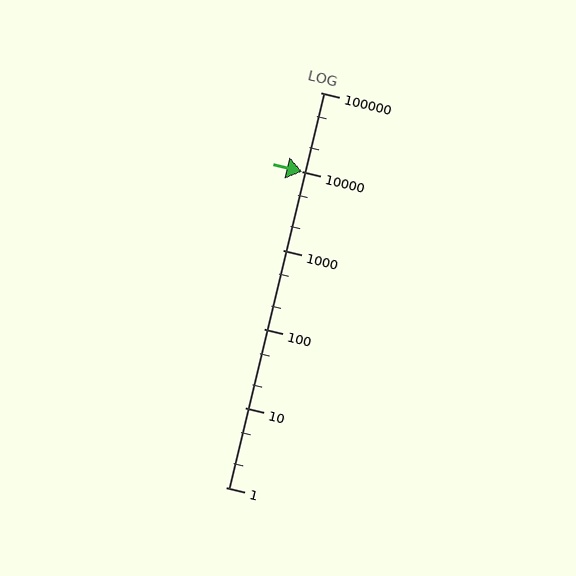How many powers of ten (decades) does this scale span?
The scale spans 5 decades, from 1 to 100000.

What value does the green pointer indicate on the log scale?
The pointer indicates approximately 10000.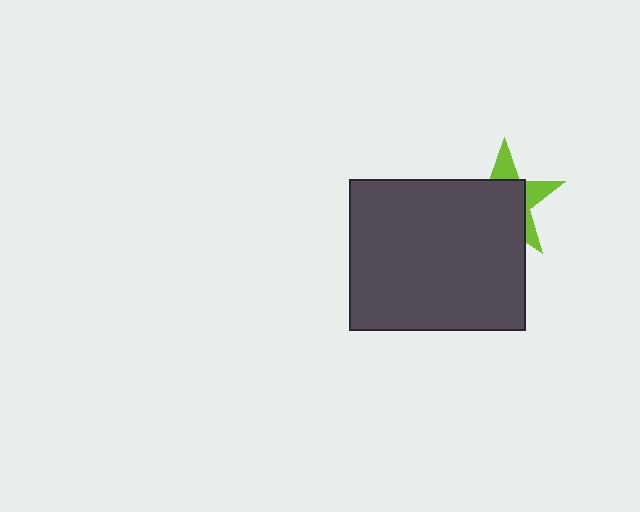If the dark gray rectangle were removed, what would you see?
You would see the complete lime star.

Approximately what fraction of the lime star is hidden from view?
Roughly 66% of the lime star is hidden behind the dark gray rectangle.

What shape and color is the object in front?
The object in front is a dark gray rectangle.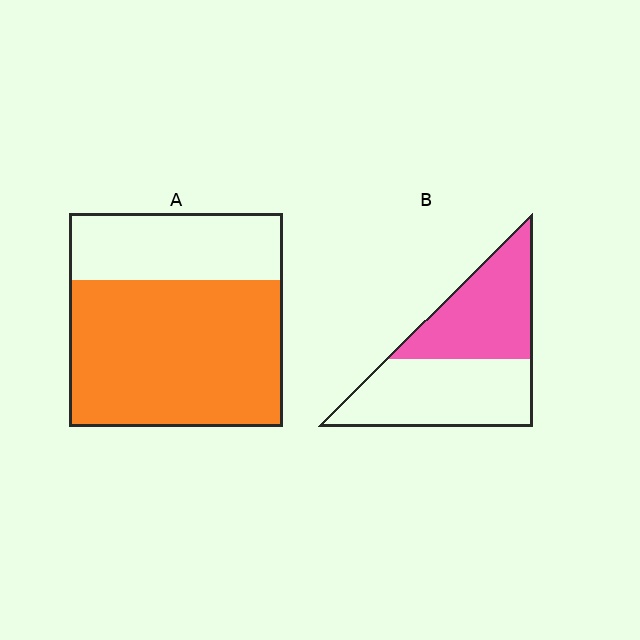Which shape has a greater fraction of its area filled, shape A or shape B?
Shape A.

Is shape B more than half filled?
Roughly half.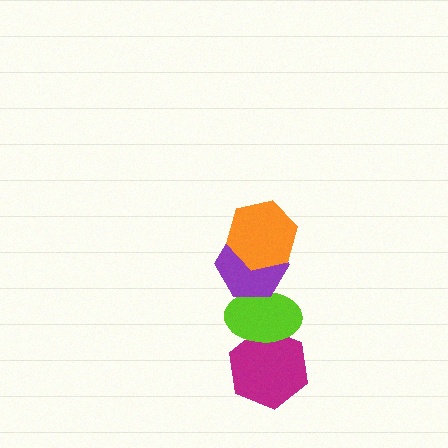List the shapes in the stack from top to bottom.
From top to bottom: the orange hexagon, the purple hexagon, the lime ellipse, the magenta hexagon.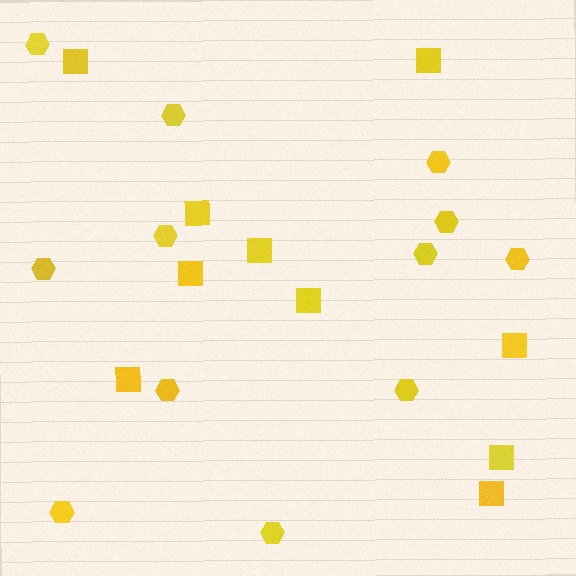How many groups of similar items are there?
There are 2 groups: one group of hexagons (12) and one group of squares (10).